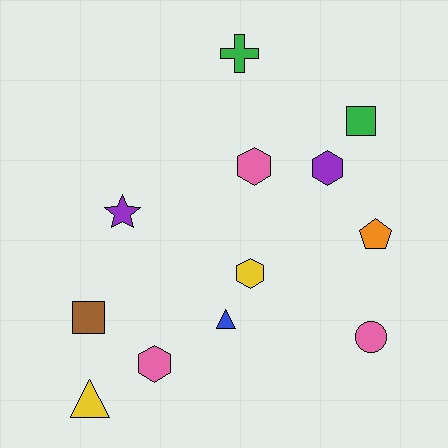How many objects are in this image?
There are 12 objects.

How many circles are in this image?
There is 1 circle.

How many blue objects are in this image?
There is 1 blue object.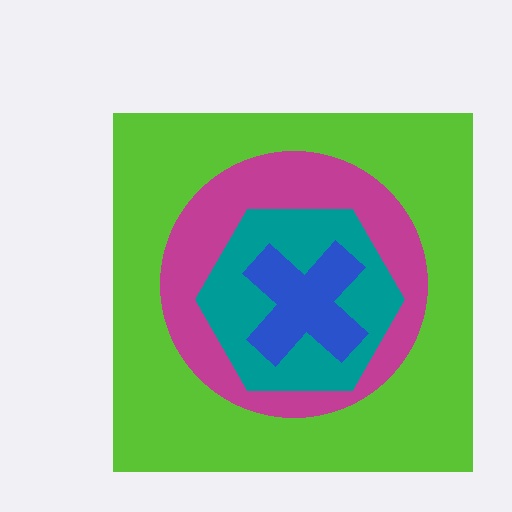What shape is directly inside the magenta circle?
The teal hexagon.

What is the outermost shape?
The lime square.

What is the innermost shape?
The blue cross.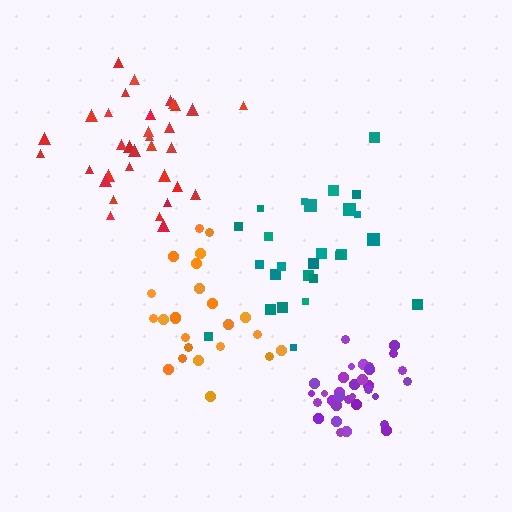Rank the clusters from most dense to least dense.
purple, red, orange, teal.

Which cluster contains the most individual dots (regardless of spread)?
Purple (33).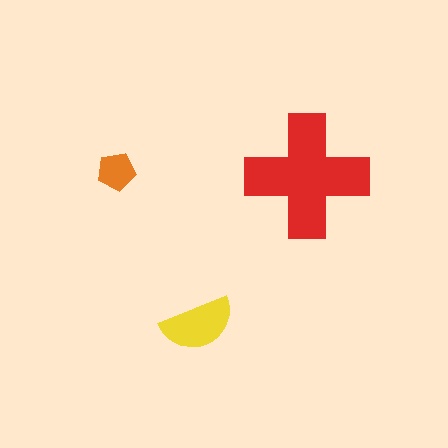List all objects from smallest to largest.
The orange pentagon, the yellow semicircle, the red cross.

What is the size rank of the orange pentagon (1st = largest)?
3rd.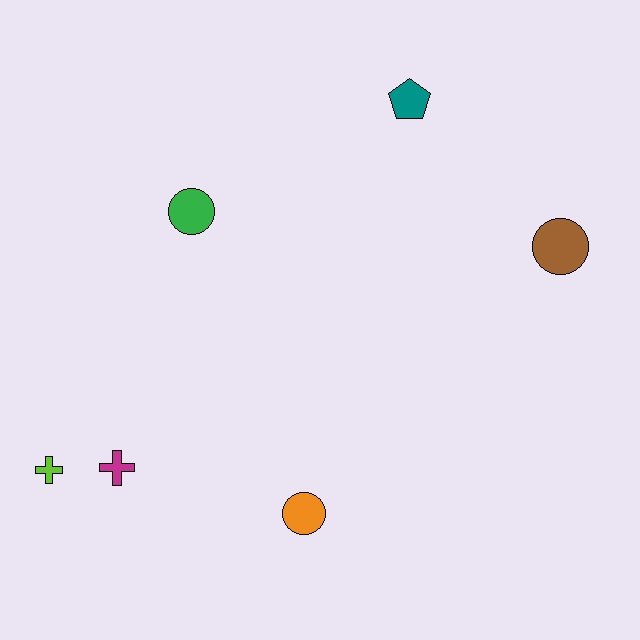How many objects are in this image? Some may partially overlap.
There are 6 objects.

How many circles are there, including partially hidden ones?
There are 3 circles.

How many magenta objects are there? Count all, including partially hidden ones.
There is 1 magenta object.